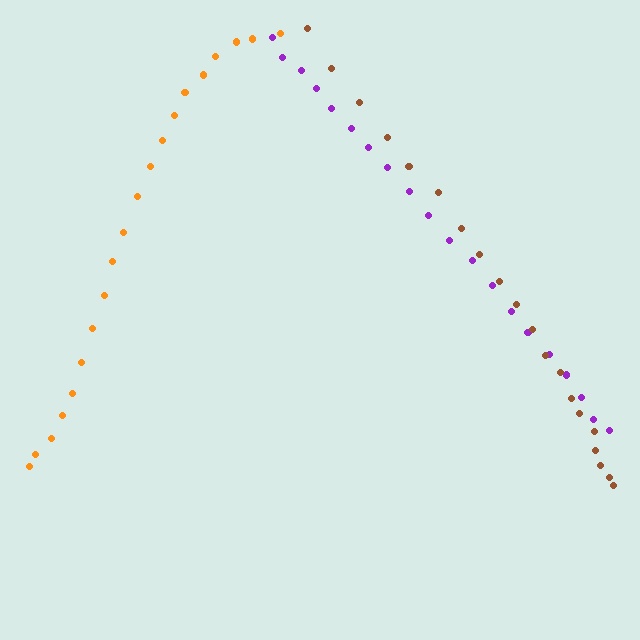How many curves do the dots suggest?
There are 3 distinct paths.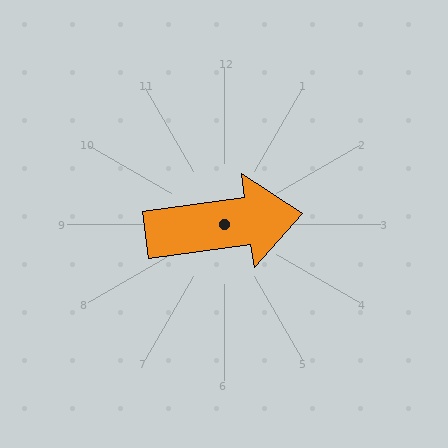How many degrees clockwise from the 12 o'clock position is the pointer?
Approximately 82 degrees.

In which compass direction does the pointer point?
East.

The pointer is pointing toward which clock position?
Roughly 3 o'clock.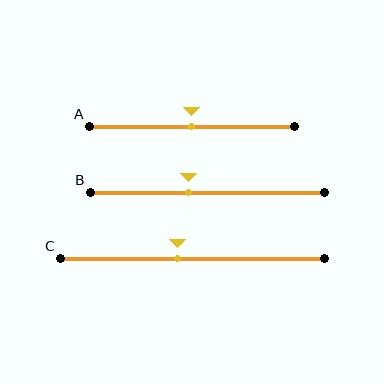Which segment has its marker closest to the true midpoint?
Segment A has its marker closest to the true midpoint.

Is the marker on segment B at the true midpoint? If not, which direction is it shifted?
No, the marker on segment B is shifted to the left by about 8% of the segment length.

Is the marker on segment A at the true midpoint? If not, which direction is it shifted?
Yes, the marker on segment A is at the true midpoint.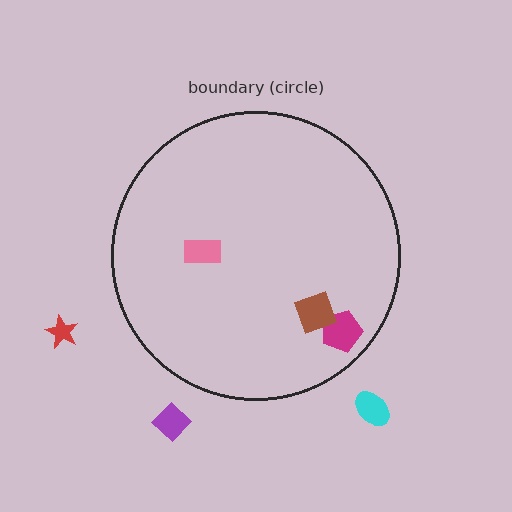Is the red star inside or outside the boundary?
Outside.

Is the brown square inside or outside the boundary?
Inside.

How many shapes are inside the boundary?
3 inside, 3 outside.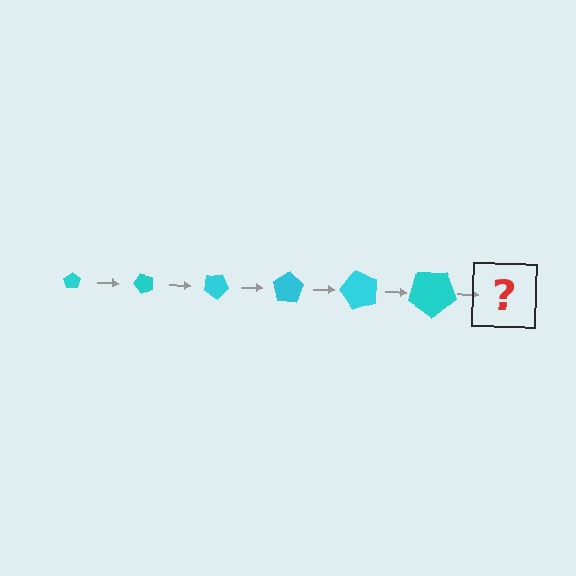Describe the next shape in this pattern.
It should be a pentagon, larger than the previous one and rotated 300 degrees from the start.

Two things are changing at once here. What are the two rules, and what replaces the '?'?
The two rules are that the pentagon grows larger each step and it rotates 50 degrees each step. The '?' should be a pentagon, larger than the previous one and rotated 300 degrees from the start.